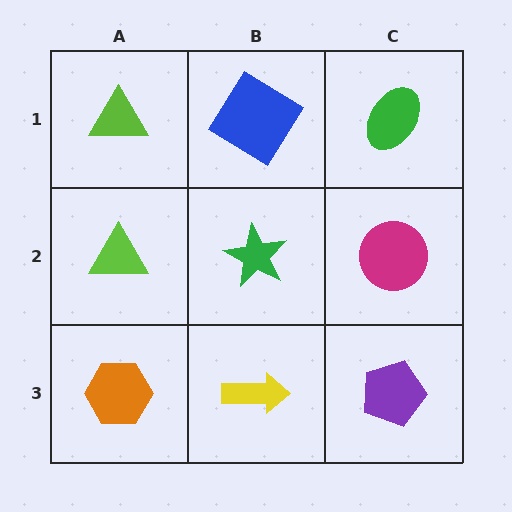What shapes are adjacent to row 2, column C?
A green ellipse (row 1, column C), a purple pentagon (row 3, column C), a green star (row 2, column B).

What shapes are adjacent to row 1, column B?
A green star (row 2, column B), a lime triangle (row 1, column A), a green ellipse (row 1, column C).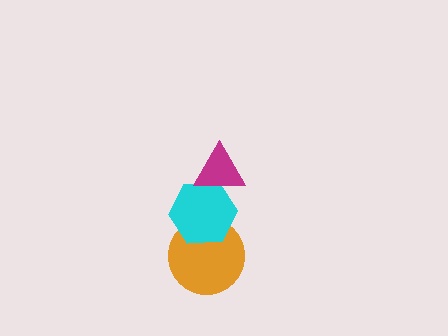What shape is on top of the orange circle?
The cyan hexagon is on top of the orange circle.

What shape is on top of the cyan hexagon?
The magenta triangle is on top of the cyan hexagon.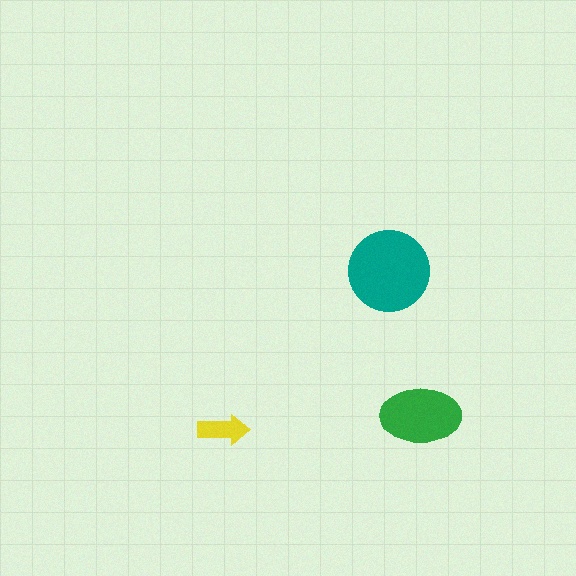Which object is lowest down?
The yellow arrow is bottommost.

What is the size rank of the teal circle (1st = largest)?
1st.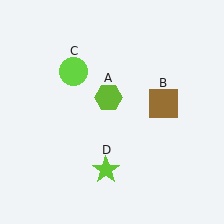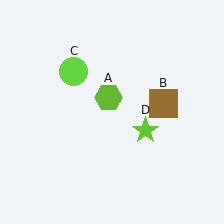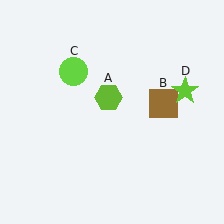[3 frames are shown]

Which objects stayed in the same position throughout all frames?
Lime hexagon (object A) and brown square (object B) and lime circle (object C) remained stationary.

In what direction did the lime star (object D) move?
The lime star (object D) moved up and to the right.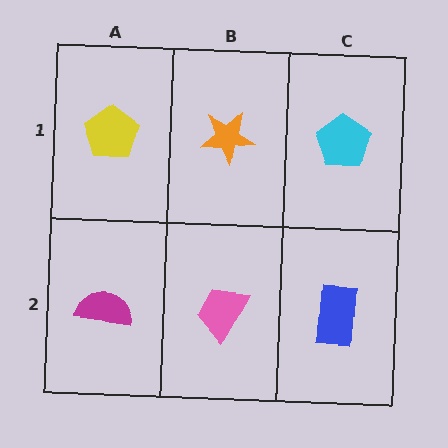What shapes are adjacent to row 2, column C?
A cyan pentagon (row 1, column C), a pink trapezoid (row 2, column B).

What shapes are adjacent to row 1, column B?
A pink trapezoid (row 2, column B), a yellow pentagon (row 1, column A), a cyan pentagon (row 1, column C).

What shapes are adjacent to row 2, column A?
A yellow pentagon (row 1, column A), a pink trapezoid (row 2, column B).